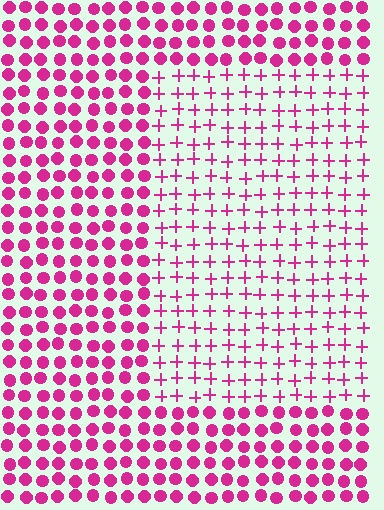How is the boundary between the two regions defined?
The boundary is defined by a change in element shape: plus signs inside vs. circles outside. All elements share the same color and spacing.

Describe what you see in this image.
The image is filled with small magenta elements arranged in a uniform grid. A rectangle-shaped region contains plus signs, while the surrounding area contains circles. The boundary is defined purely by the change in element shape.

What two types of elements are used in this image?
The image uses plus signs inside the rectangle region and circles outside it.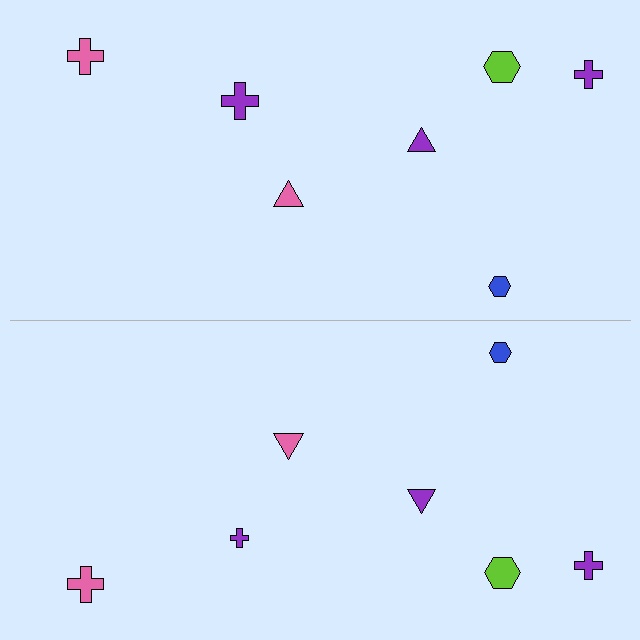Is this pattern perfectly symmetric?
No, the pattern is not perfectly symmetric. The purple cross on the bottom side has a different size than its mirror counterpart.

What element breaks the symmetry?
The purple cross on the bottom side has a different size than its mirror counterpart.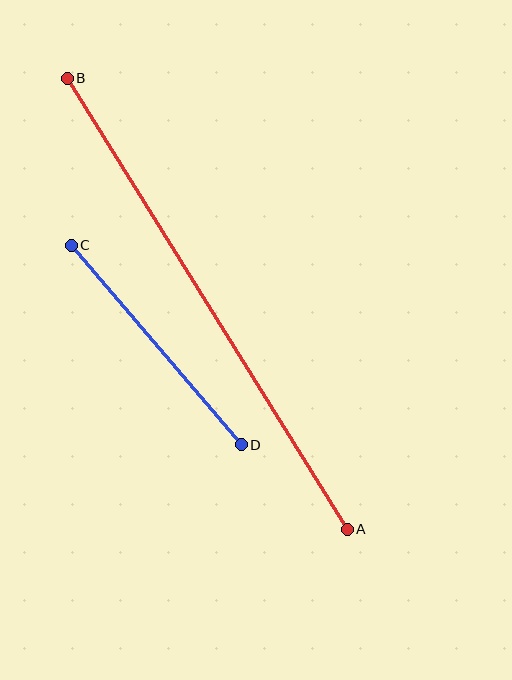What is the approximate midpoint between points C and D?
The midpoint is at approximately (156, 345) pixels.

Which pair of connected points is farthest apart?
Points A and B are farthest apart.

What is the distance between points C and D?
The distance is approximately 262 pixels.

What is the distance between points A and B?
The distance is approximately 531 pixels.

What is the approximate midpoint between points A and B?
The midpoint is at approximately (207, 304) pixels.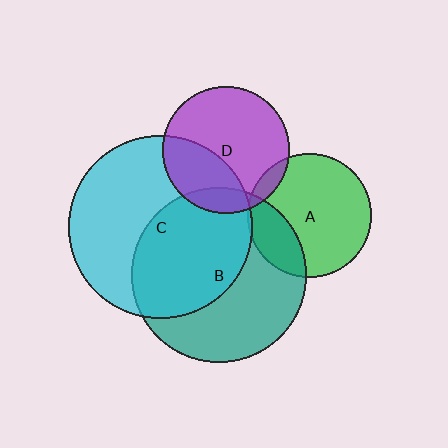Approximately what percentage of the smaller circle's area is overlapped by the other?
Approximately 35%.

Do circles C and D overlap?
Yes.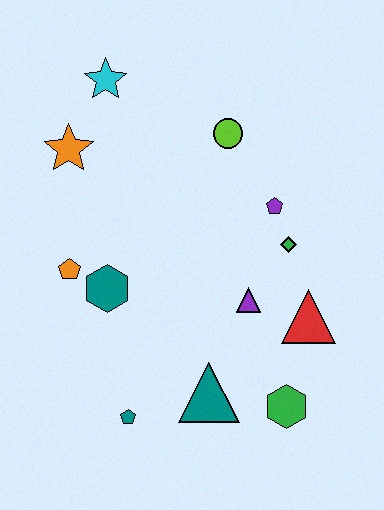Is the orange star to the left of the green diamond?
Yes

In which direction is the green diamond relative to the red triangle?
The green diamond is above the red triangle.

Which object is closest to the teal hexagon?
The orange pentagon is closest to the teal hexagon.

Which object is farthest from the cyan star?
The green hexagon is farthest from the cyan star.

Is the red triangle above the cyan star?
No